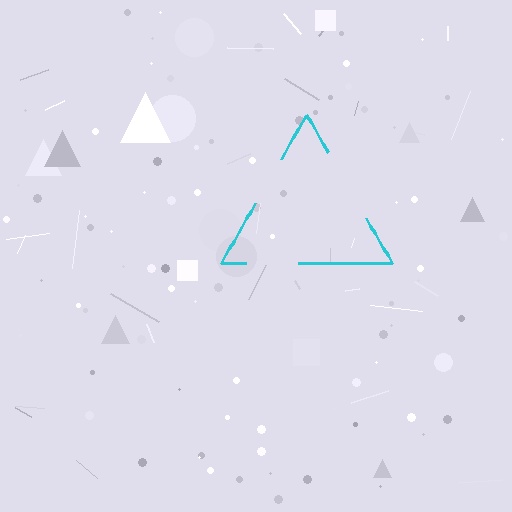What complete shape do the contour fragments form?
The contour fragments form a triangle.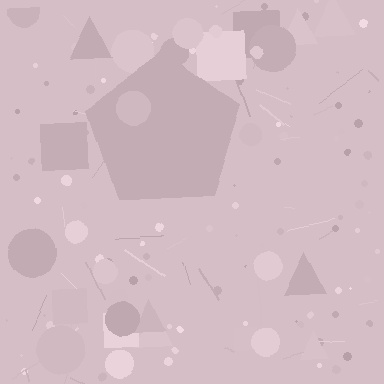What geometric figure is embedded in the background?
A pentagon is embedded in the background.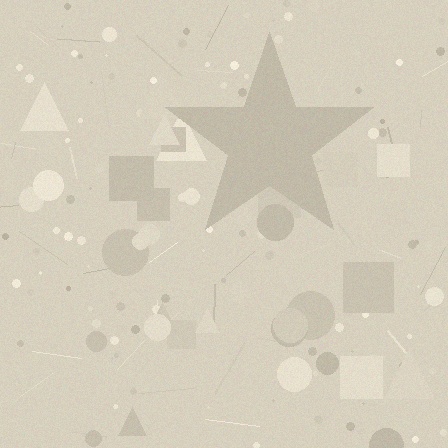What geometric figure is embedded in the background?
A star is embedded in the background.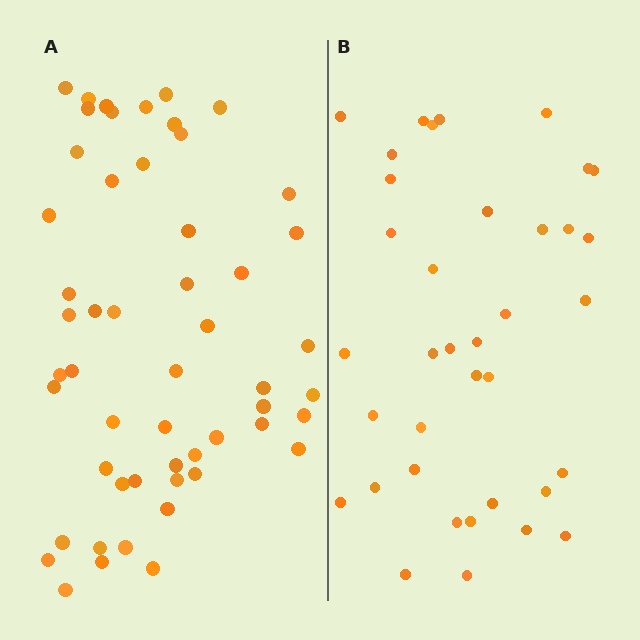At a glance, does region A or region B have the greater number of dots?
Region A (the left region) has more dots.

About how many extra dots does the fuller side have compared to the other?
Region A has approximately 15 more dots than region B.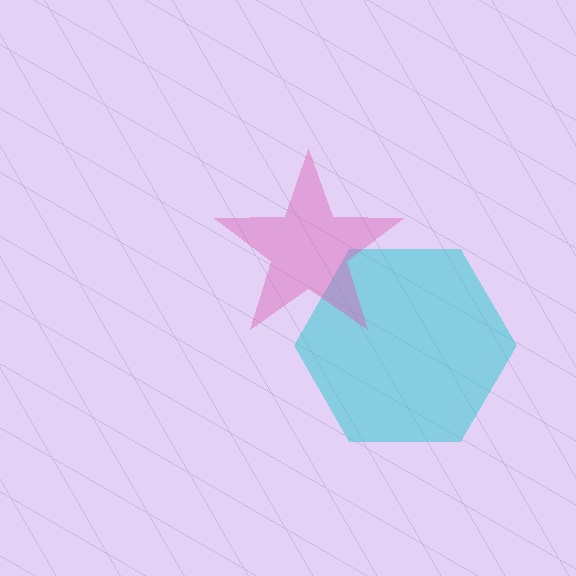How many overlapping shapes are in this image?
There are 2 overlapping shapes in the image.